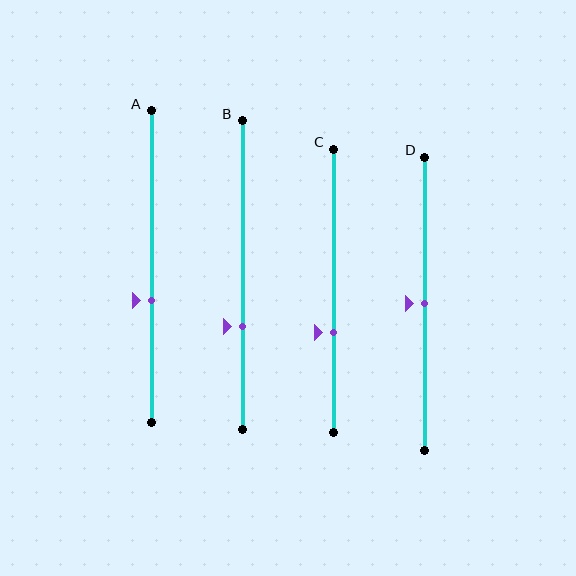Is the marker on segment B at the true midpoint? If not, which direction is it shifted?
No, the marker on segment B is shifted downward by about 17% of the segment length.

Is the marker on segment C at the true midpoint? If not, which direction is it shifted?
No, the marker on segment C is shifted downward by about 15% of the segment length.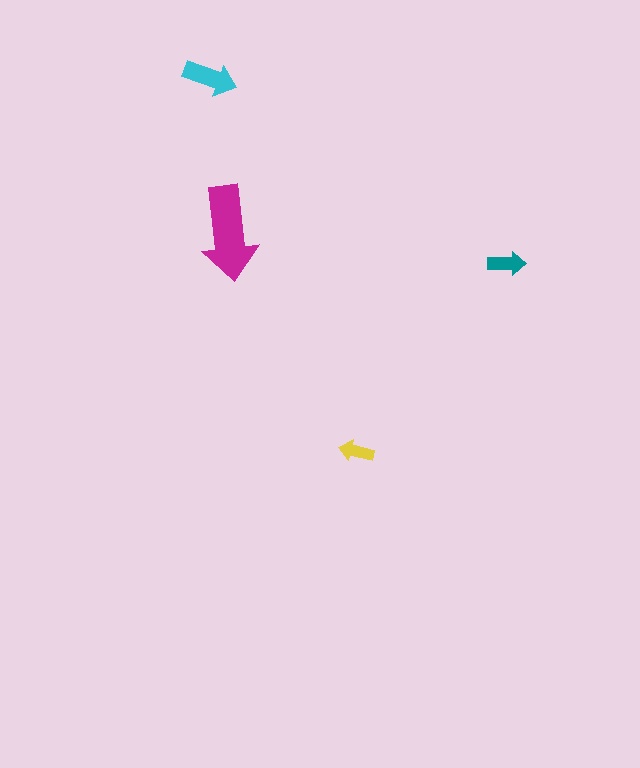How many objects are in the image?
There are 4 objects in the image.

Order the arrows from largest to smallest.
the magenta one, the cyan one, the teal one, the yellow one.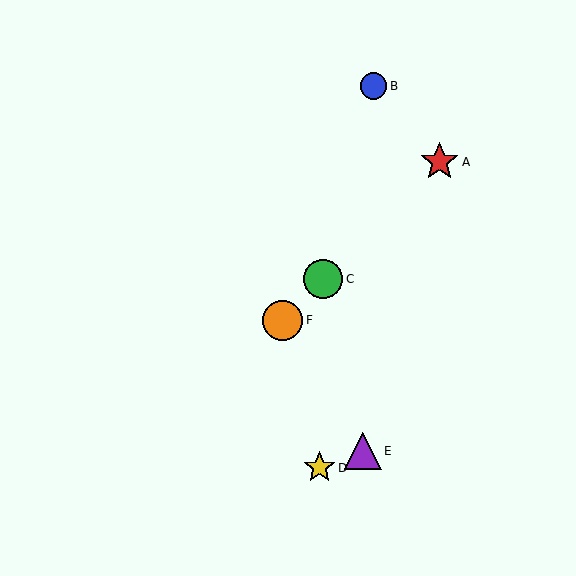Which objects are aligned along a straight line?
Objects A, C, F are aligned along a straight line.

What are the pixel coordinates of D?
Object D is at (319, 468).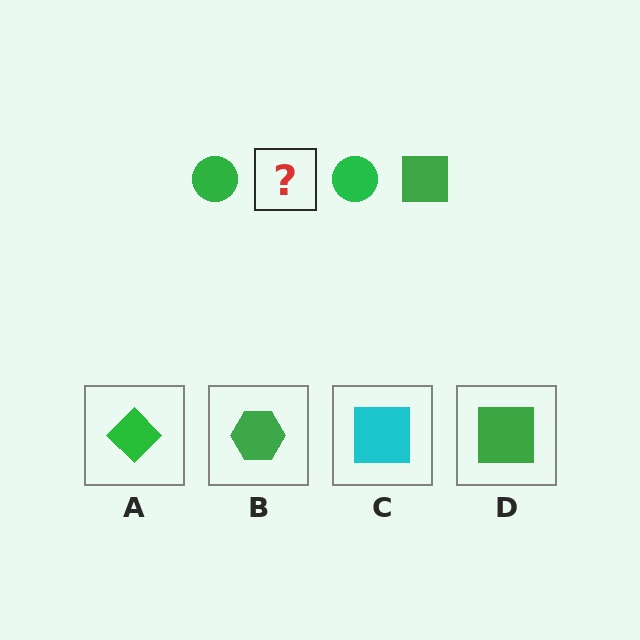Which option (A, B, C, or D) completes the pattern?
D.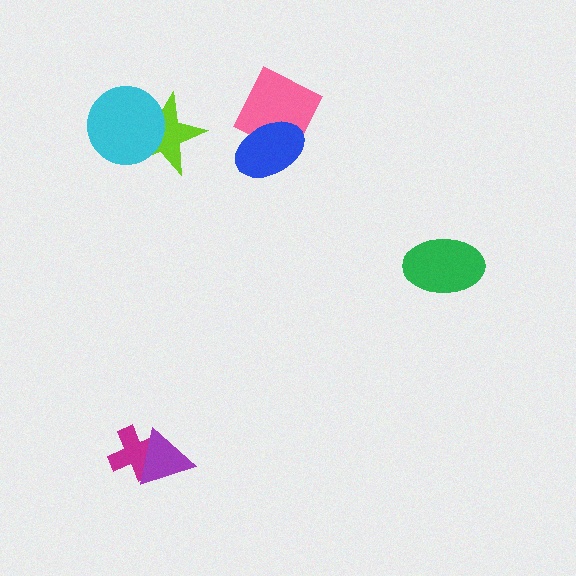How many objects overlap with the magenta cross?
1 object overlaps with the magenta cross.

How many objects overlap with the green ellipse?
0 objects overlap with the green ellipse.